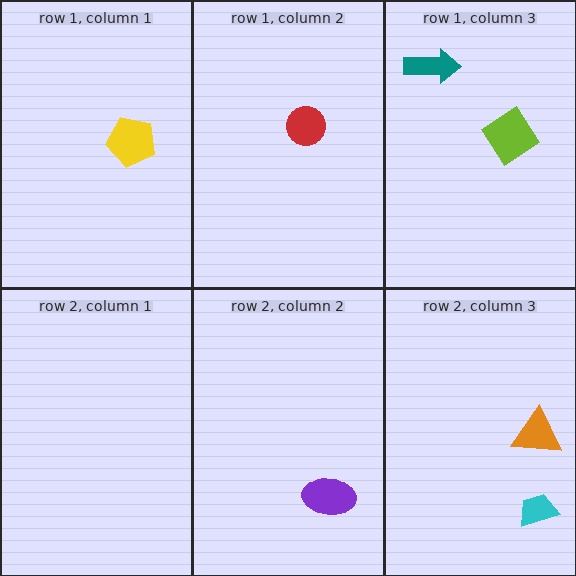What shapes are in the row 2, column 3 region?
The cyan trapezoid, the orange triangle.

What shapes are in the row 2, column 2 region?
The purple ellipse.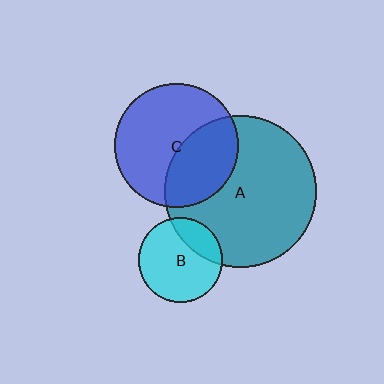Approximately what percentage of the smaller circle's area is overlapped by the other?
Approximately 25%.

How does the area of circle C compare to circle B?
Approximately 2.2 times.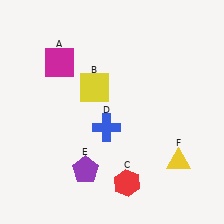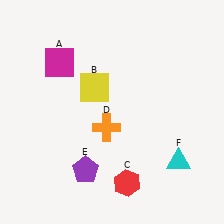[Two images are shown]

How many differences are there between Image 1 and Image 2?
There are 2 differences between the two images.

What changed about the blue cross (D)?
In Image 1, D is blue. In Image 2, it changed to orange.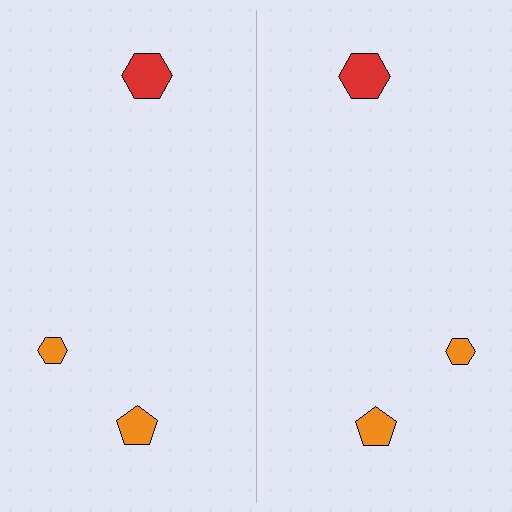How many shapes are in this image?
There are 6 shapes in this image.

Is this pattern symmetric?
Yes, this pattern has bilateral (reflection) symmetry.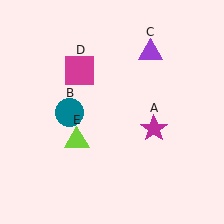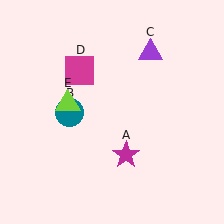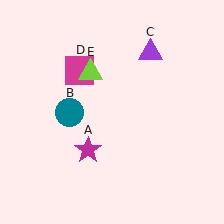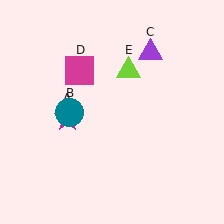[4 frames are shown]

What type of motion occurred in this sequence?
The magenta star (object A), lime triangle (object E) rotated clockwise around the center of the scene.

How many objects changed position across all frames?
2 objects changed position: magenta star (object A), lime triangle (object E).